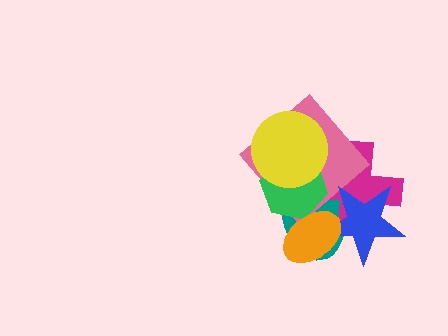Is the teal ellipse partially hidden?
Yes, it is partially covered by another shape.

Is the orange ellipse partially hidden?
No, no other shape covers it.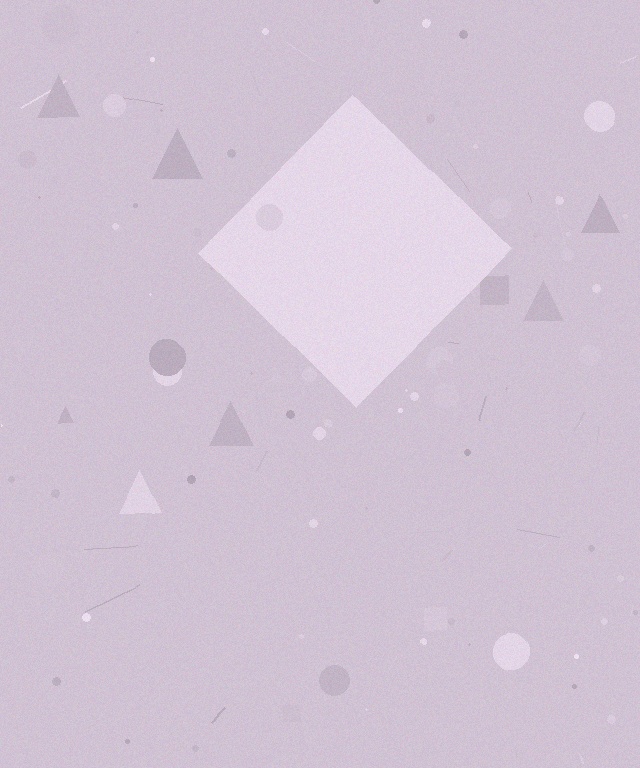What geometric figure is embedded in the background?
A diamond is embedded in the background.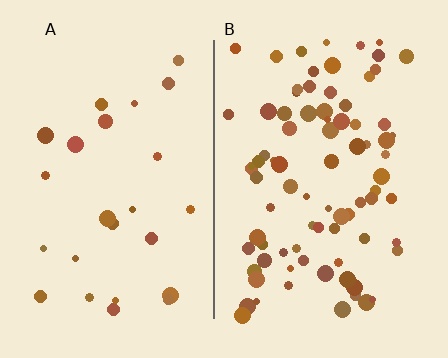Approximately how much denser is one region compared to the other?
Approximately 3.3× — region B over region A.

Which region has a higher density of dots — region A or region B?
B (the right).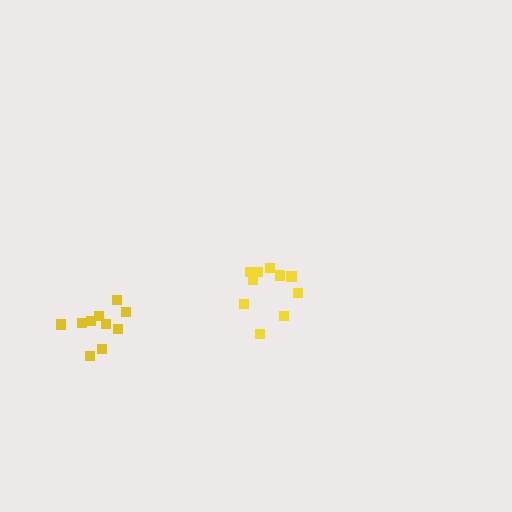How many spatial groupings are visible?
There are 2 spatial groupings.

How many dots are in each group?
Group 1: 10 dots, Group 2: 10 dots (20 total).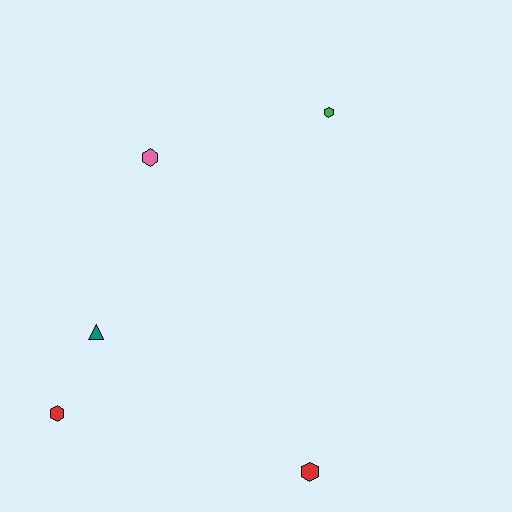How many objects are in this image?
There are 5 objects.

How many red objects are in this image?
There are 2 red objects.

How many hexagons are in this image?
There are 4 hexagons.